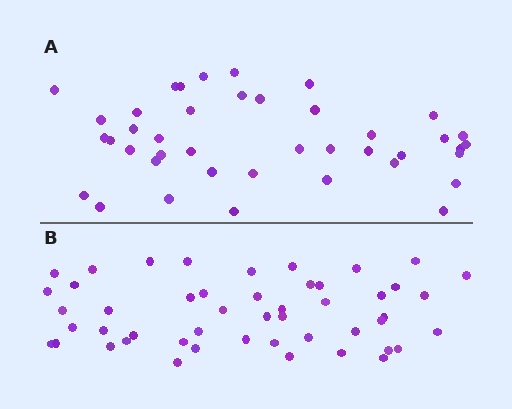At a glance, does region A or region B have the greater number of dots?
Region B (the bottom region) has more dots.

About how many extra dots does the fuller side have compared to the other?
Region B has roughly 8 or so more dots than region A.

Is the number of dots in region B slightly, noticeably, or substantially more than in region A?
Region B has only slightly more — the two regions are fairly close. The ratio is roughly 1.2 to 1.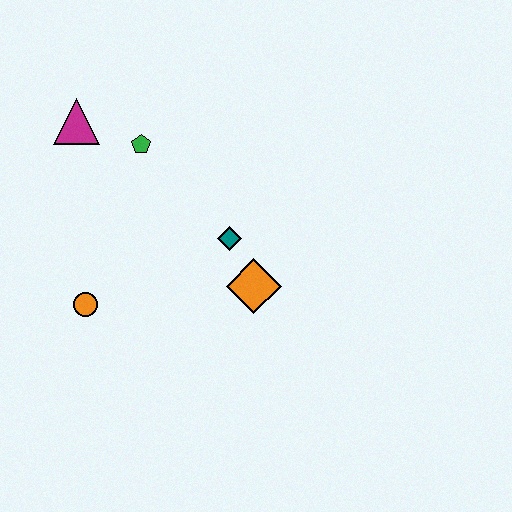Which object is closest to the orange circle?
The teal diamond is closest to the orange circle.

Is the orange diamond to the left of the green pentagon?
No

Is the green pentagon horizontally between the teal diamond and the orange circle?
Yes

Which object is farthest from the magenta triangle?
The orange diamond is farthest from the magenta triangle.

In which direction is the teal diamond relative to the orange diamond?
The teal diamond is above the orange diamond.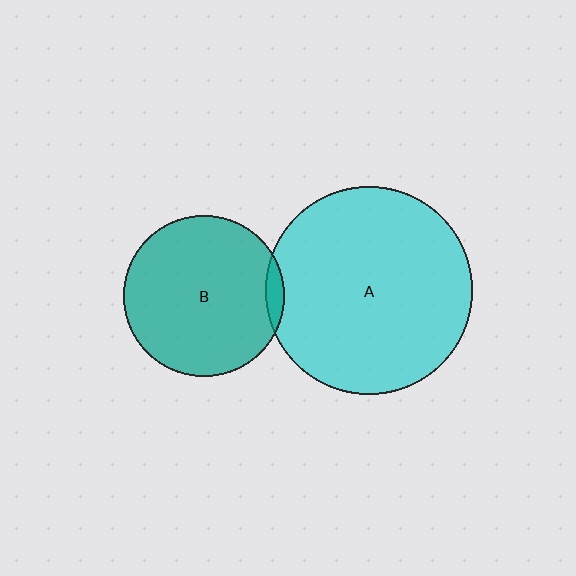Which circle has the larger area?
Circle A (cyan).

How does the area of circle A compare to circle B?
Approximately 1.7 times.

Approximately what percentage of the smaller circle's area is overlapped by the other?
Approximately 5%.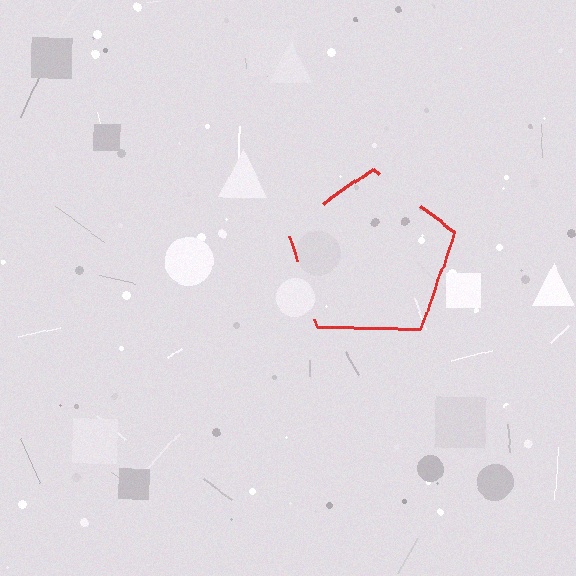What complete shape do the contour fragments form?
The contour fragments form a pentagon.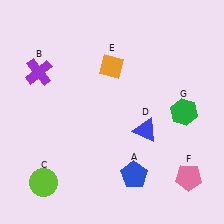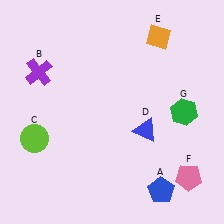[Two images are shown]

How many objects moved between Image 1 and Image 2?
3 objects moved between the two images.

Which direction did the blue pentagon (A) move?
The blue pentagon (A) moved right.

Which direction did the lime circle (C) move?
The lime circle (C) moved up.